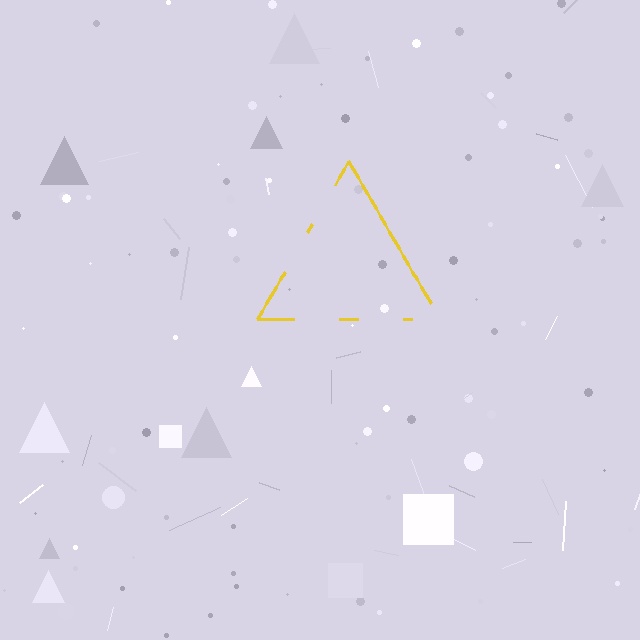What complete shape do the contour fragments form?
The contour fragments form a triangle.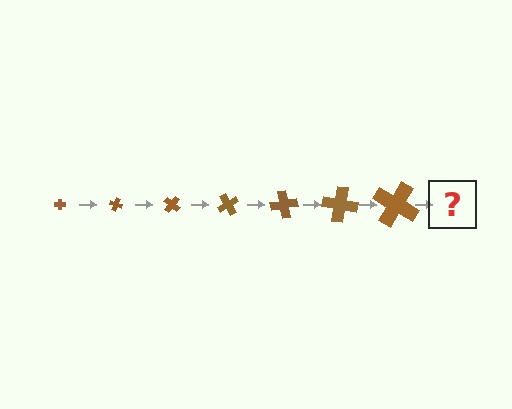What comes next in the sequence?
The next element should be a cross, larger than the previous one and rotated 140 degrees from the start.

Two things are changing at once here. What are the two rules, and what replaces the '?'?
The two rules are that the cross grows larger each step and it rotates 20 degrees each step. The '?' should be a cross, larger than the previous one and rotated 140 degrees from the start.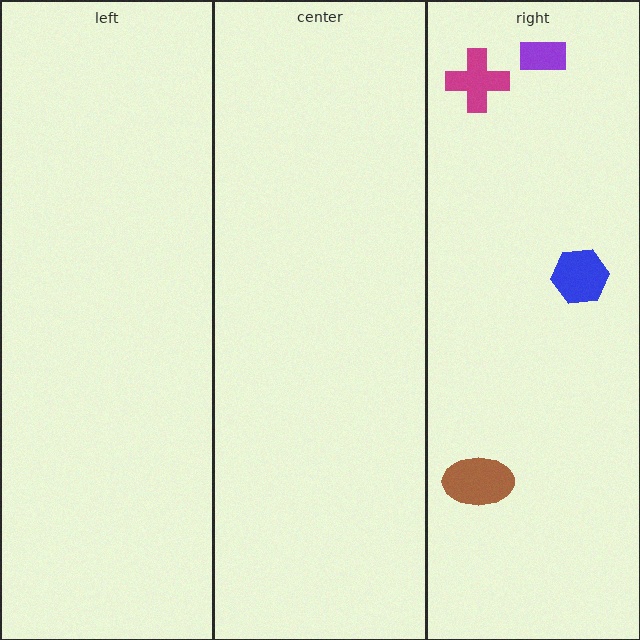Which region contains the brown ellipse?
The right region.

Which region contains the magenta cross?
The right region.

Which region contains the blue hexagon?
The right region.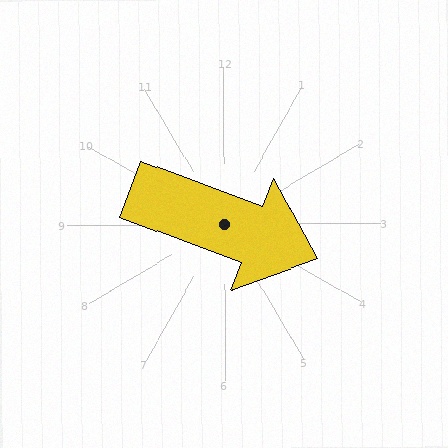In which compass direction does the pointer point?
East.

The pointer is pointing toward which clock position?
Roughly 4 o'clock.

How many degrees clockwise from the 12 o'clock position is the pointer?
Approximately 111 degrees.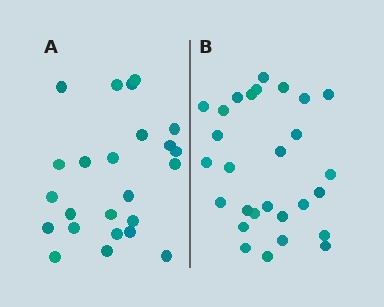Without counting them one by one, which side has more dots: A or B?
Region B (the right region) has more dots.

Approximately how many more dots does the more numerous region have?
Region B has about 4 more dots than region A.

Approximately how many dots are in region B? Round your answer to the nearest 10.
About 30 dots. (The exact count is 28, which rounds to 30.)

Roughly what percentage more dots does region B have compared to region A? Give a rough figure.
About 15% more.